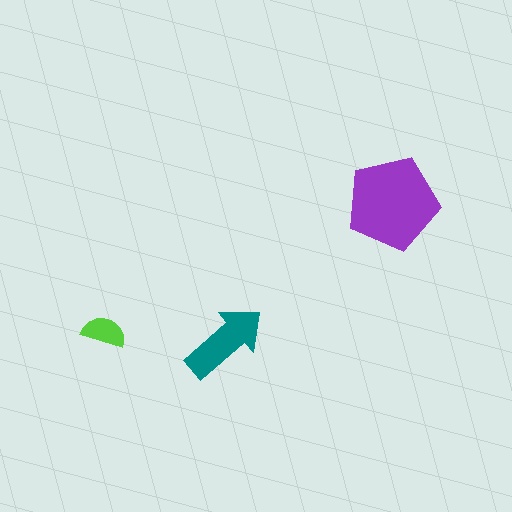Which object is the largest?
The purple pentagon.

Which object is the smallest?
The lime semicircle.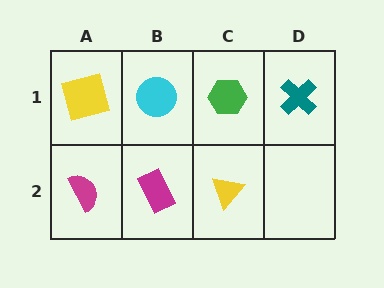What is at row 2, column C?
A yellow triangle.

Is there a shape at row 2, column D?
No, that cell is empty.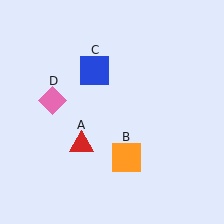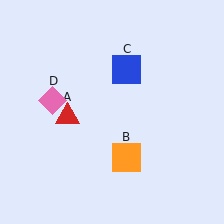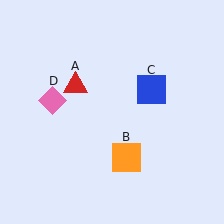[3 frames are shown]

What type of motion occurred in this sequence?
The red triangle (object A), blue square (object C) rotated clockwise around the center of the scene.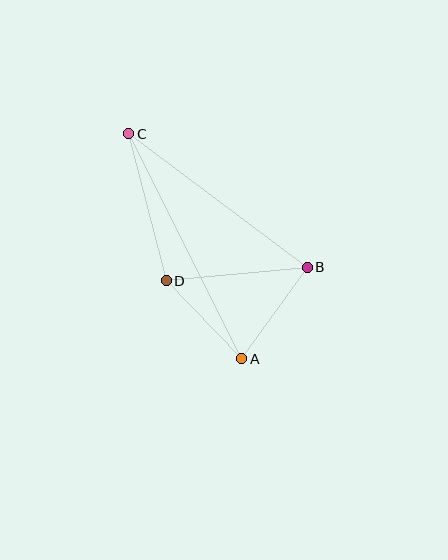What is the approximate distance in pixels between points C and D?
The distance between C and D is approximately 152 pixels.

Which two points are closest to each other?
Points A and D are closest to each other.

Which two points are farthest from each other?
Points A and C are farthest from each other.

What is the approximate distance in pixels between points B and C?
The distance between B and C is approximately 223 pixels.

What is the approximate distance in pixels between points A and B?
The distance between A and B is approximately 113 pixels.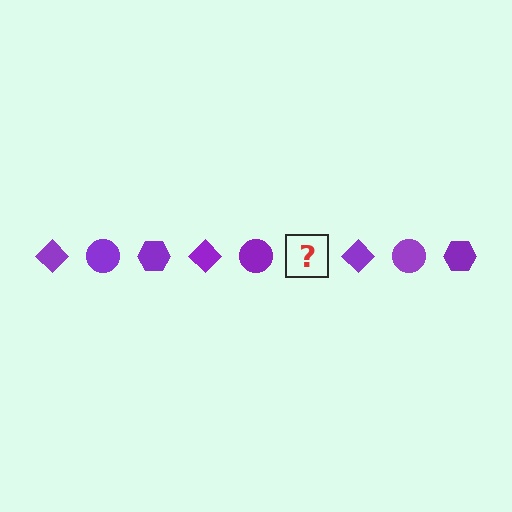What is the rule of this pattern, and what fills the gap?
The rule is that the pattern cycles through diamond, circle, hexagon shapes in purple. The gap should be filled with a purple hexagon.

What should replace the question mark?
The question mark should be replaced with a purple hexagon.